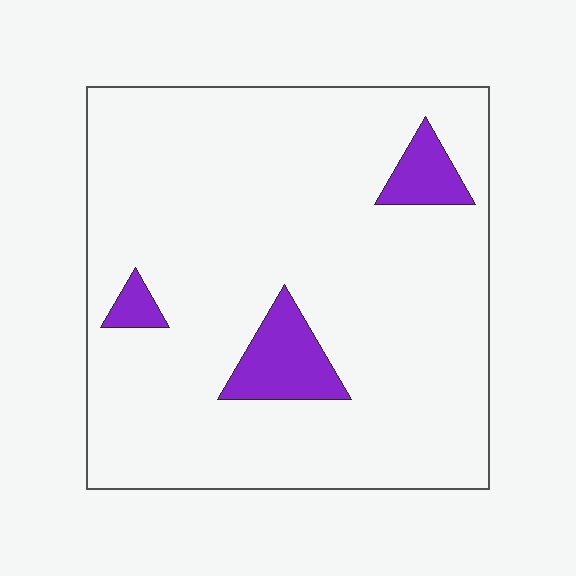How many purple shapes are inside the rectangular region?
3.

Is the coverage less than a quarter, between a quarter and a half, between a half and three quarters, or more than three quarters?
Less than a quarter.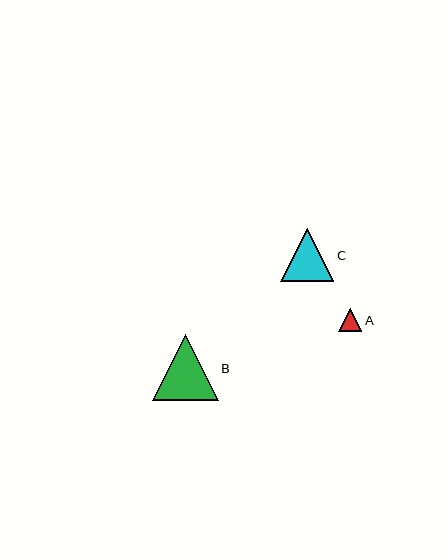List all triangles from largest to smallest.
From largest to smallest: B, C, A.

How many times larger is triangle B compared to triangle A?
Triangle B is approximately 2.8 times the size of triangle A.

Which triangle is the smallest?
Triangle A is the smallest with a size of approximately 23 pixels.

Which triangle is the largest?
Triangle B is the largest with a size of approximately 66 pixels.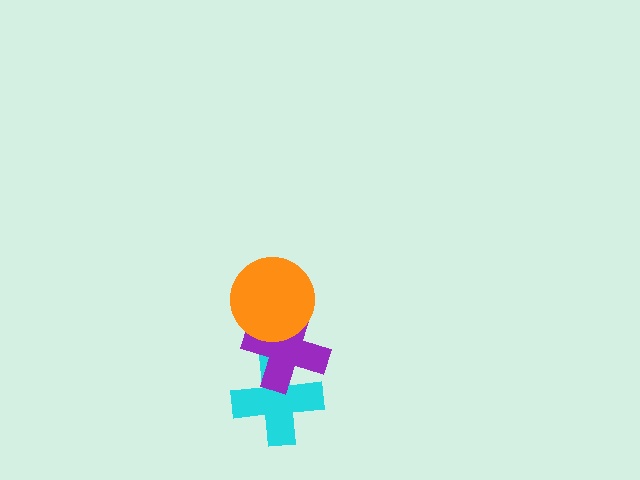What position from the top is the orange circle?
The orange circle is 1st from the top.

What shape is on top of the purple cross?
The orange circle is on top of the purple cross.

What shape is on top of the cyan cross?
The purple cross is on top of the cyan cross.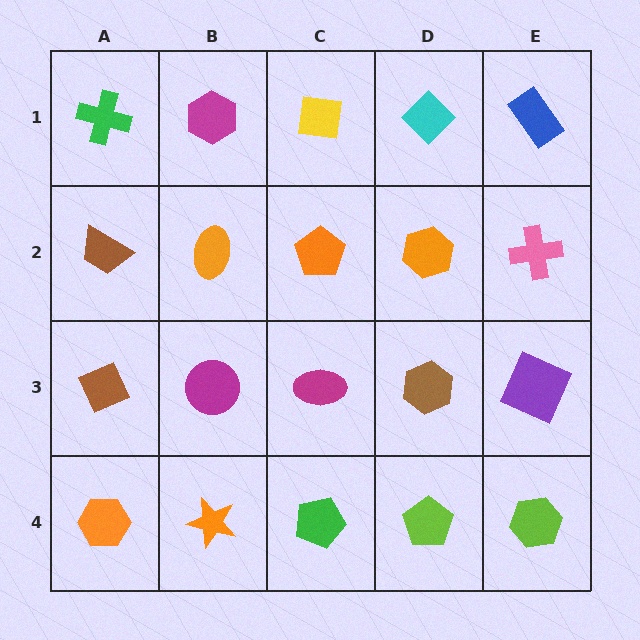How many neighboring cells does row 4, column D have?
3.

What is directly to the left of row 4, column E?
A lime pentagon.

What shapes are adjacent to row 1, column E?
A pink cross (row 2, column E), a cyan diamond (row 1, column D).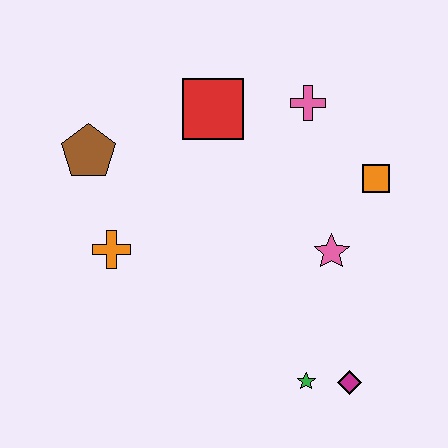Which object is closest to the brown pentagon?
The orange cross is closest to the brown pentagon.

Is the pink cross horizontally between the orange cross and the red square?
No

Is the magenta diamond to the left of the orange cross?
No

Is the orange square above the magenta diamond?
Yes